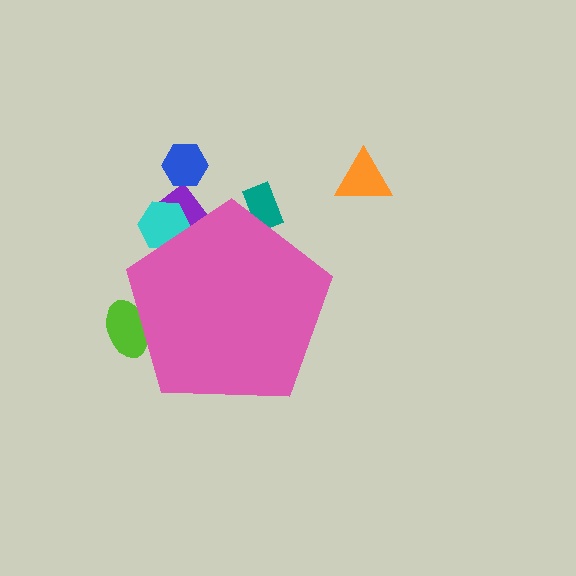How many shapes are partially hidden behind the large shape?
4 shapes are partially hidden.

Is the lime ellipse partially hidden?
Yes, the lime ellipse is partially hidden behind the pink pentagon.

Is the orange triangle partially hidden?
No, the orange triangle is fully visible.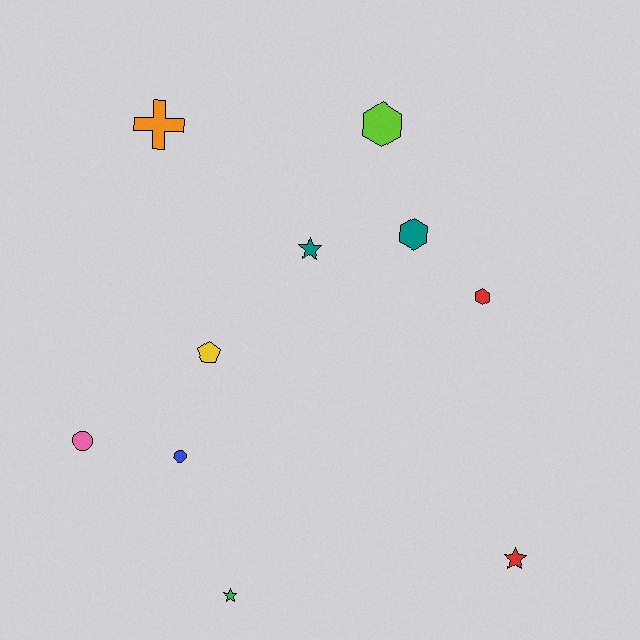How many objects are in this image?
There are 10 objects.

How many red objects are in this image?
There are 2 red objects.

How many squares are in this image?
There are no squares.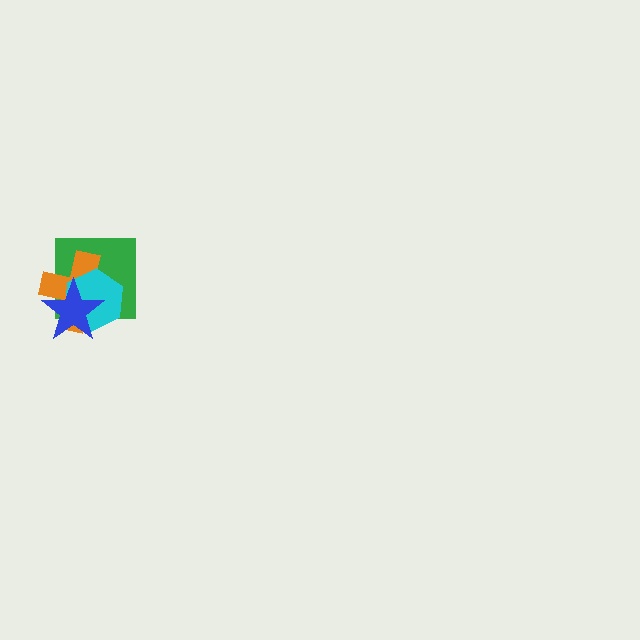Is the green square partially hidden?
Yes, it is partially covered by another shape.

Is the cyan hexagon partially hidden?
Yes, it is partially covered by another shape.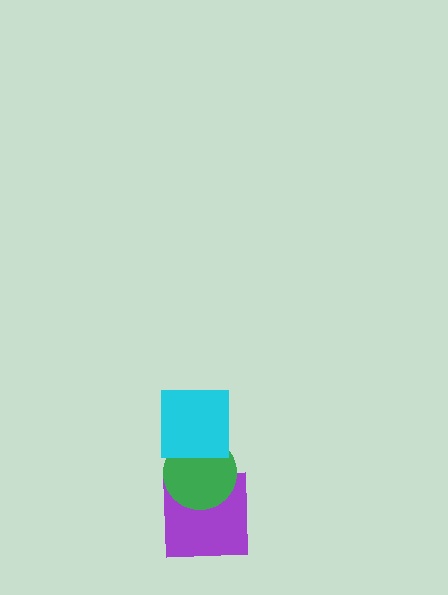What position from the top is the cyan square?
The cyan square is 1st from the top.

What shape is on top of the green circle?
The cyan square is on top of the green circle.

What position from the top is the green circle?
The green circle is 2nd from the top.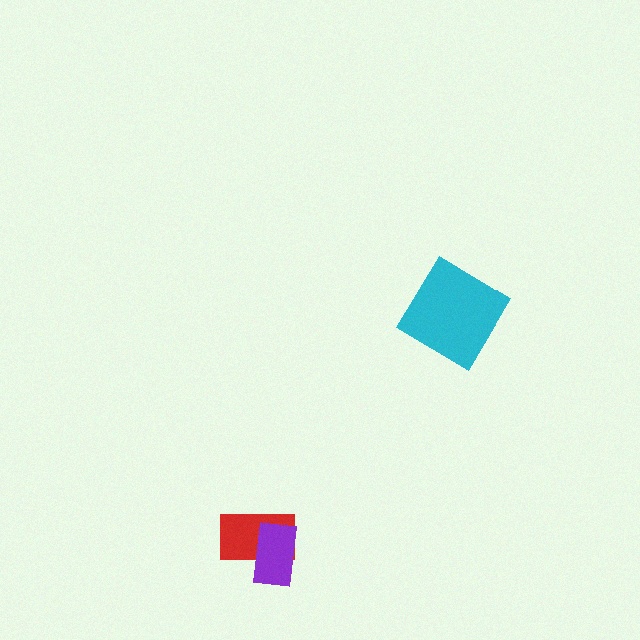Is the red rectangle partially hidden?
Yes, it is partially covered by another shape.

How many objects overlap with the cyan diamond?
0 objects overlap with the cyan diamond.